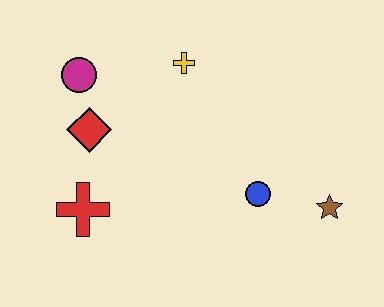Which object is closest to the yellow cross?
The magenta circle is closest to the yellow cross.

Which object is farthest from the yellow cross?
The brown star is farthest from the yellow cross.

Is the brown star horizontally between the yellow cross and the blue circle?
No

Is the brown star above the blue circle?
No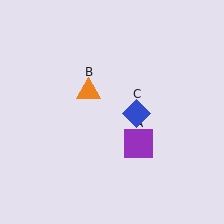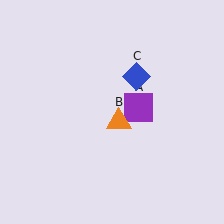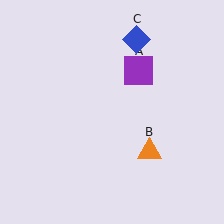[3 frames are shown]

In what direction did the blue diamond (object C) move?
The blue diamond (object C) moved up.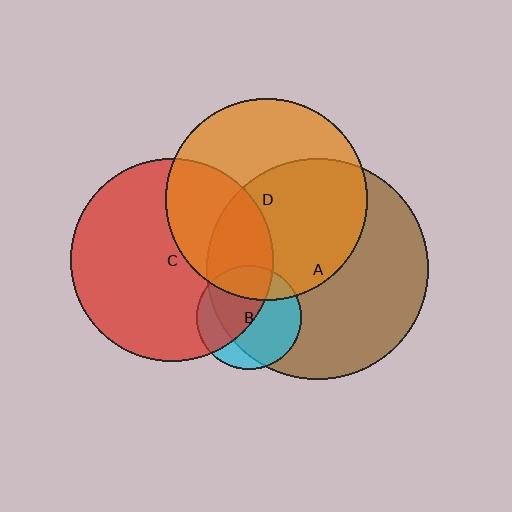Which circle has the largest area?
Circle A (brown).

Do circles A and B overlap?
Yes.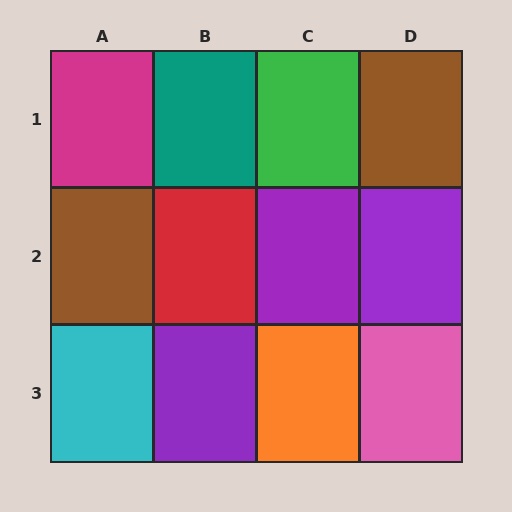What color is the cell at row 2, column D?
Purple.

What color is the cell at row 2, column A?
Brown.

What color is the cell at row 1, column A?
Magenta.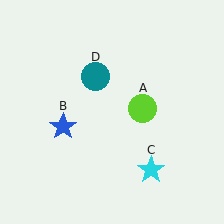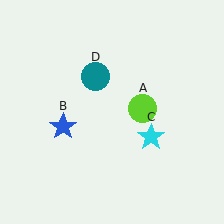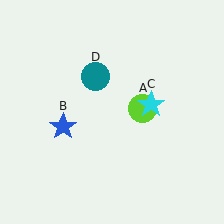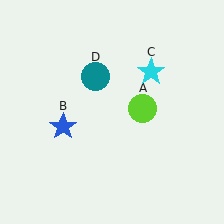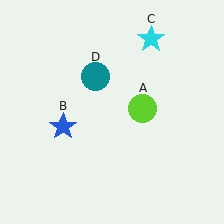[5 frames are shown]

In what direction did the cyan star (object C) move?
The cyan star (object C) moved up.